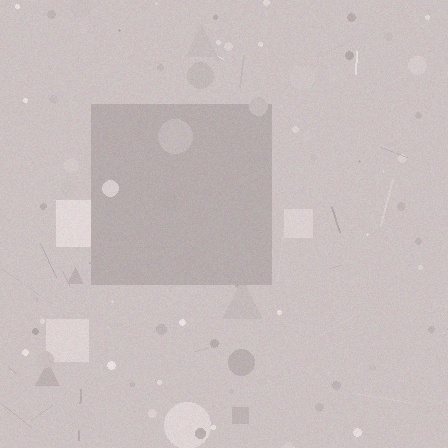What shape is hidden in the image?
A square is hidden in the image.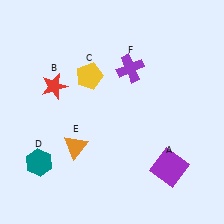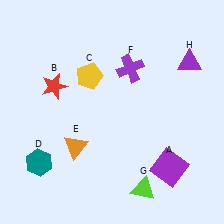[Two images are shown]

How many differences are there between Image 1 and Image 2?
There are 2 differences between the two images.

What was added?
A lime triangle (G), a purple triangle (H) were added in Image 2.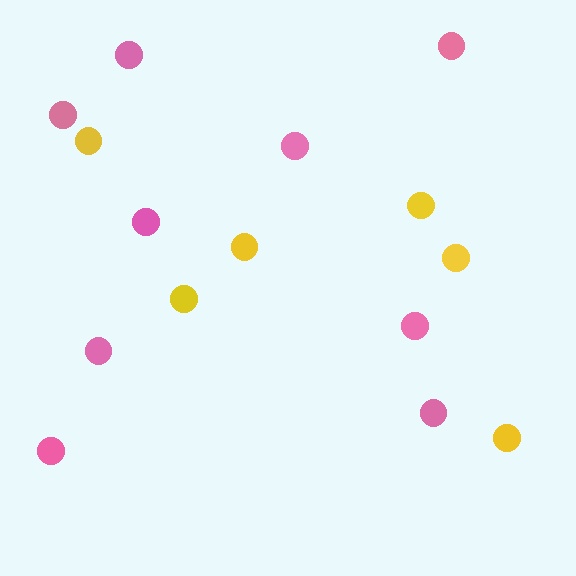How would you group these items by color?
There are 2 groups: one group of pink circles (9) and one group of yellow circles (6).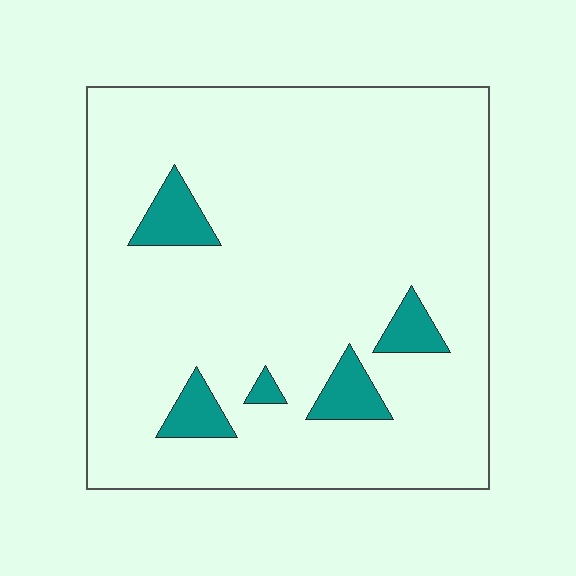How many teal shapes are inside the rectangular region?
5.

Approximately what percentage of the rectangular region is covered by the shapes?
Approximately 10%.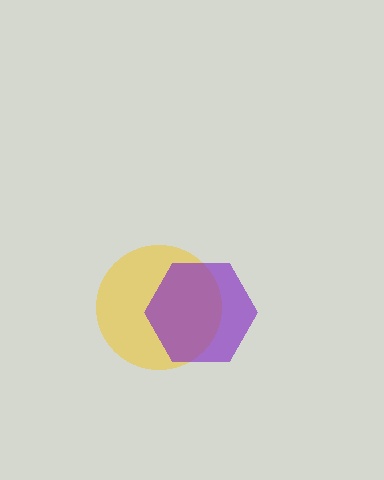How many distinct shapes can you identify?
There are 2 distinct shapes: a yellow circle, a purple hexagon.